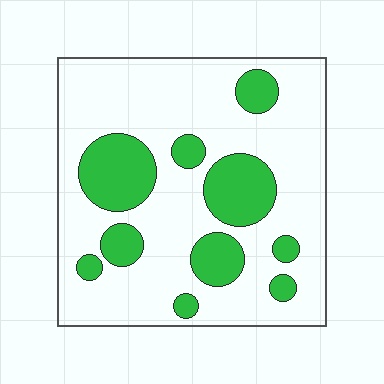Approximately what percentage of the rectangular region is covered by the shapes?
Approximately 25%.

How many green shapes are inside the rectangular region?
10.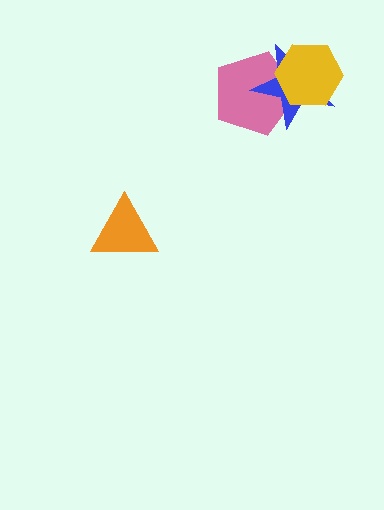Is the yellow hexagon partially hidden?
No, no other shape covers it.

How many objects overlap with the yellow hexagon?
2 objects overlap with the yellow hexagon.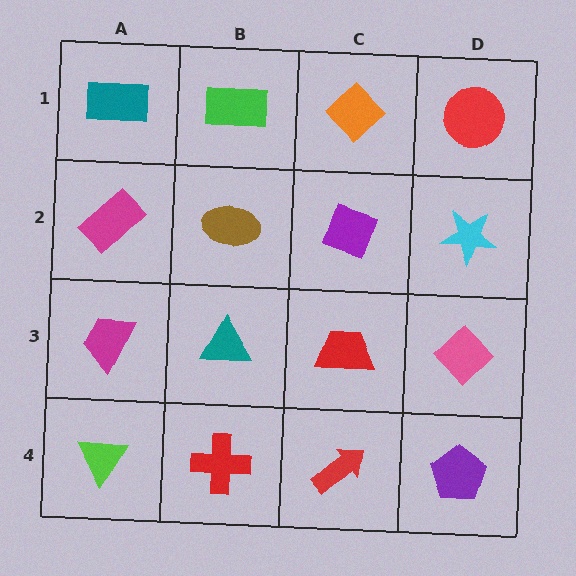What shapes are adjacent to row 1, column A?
A magenta rectangle (row 2, column A), a green rectangle (row 1, column B).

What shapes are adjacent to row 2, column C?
An orange diamond (row 1, column C), a red trapezoid (row 3, column C), a brown ellipse (row 2, column B), a cyan star (row 2, column D).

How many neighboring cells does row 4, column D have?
2.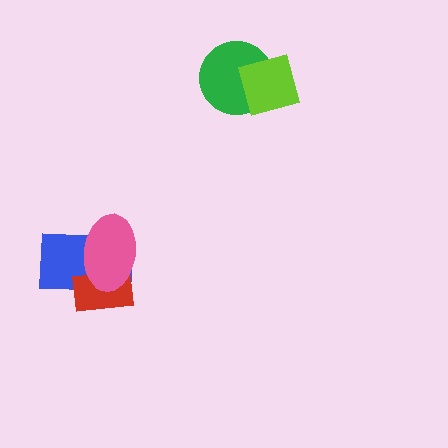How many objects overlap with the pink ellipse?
2 objects overlap with the pink ellipse.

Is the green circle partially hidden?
Yes, it is partially covered by another shape.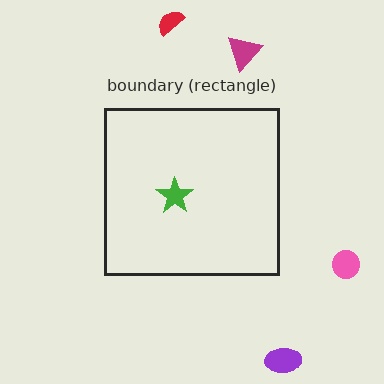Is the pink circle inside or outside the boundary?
Outside.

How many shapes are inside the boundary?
1 inside, 4 outside.